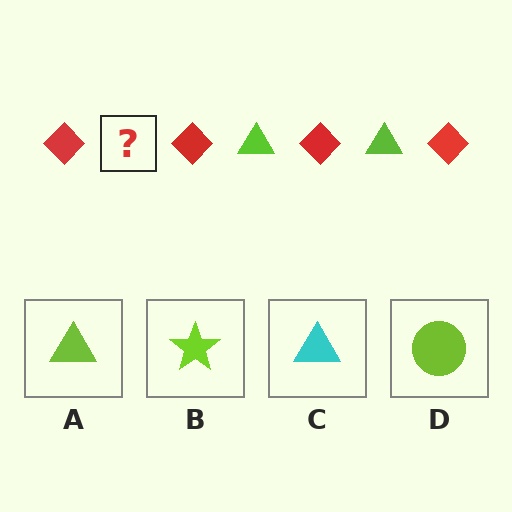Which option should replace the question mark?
Option A.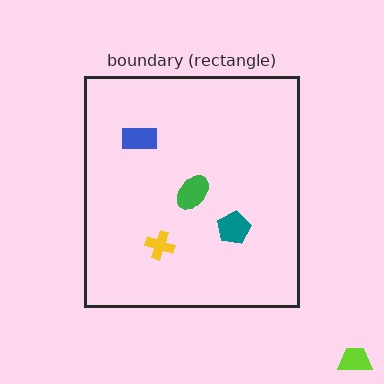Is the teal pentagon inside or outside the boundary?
Inside.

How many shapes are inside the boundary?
4 inside, 1 outside.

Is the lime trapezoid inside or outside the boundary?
Outside.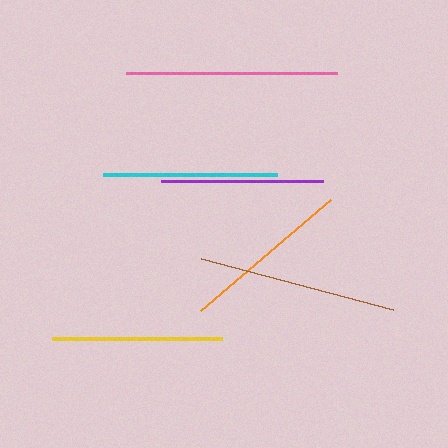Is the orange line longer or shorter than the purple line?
The orange line is longer than the purple line.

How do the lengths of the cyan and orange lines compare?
The cyan and orange lines are approximately the same length.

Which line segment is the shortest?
The purple line is the shortest at approximately 162 pixels.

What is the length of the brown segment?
The brown segment is approximately 199 pixels long.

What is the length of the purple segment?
The purple segment is approximately 162 pixels long.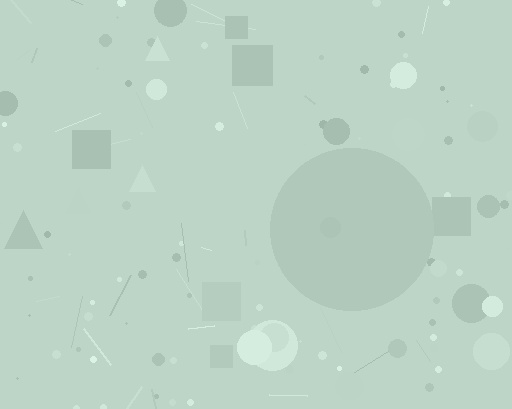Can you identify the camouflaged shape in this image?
The camouflaged shape is a circle.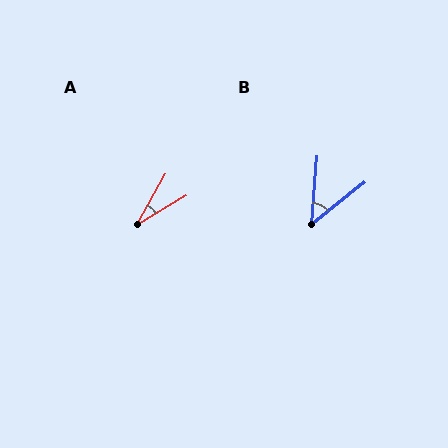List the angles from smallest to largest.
A (30°), B (47°).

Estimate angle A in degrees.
Approximately 30 degrees.